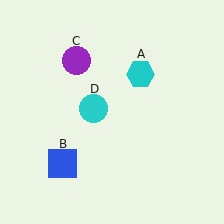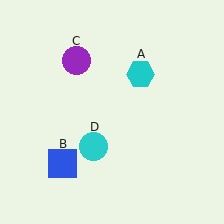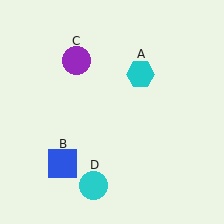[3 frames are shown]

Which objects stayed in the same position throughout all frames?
Cyan hexagon (object A) and blue square (object B) and purple circle (object C) remained stationary.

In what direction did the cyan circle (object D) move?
The cyan circle (object D) moved down.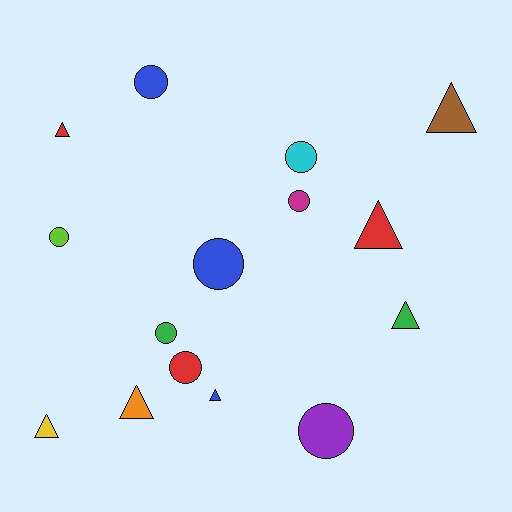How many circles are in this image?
There are 8 circles.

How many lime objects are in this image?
There is 1 lime object.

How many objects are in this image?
There are 15 objects.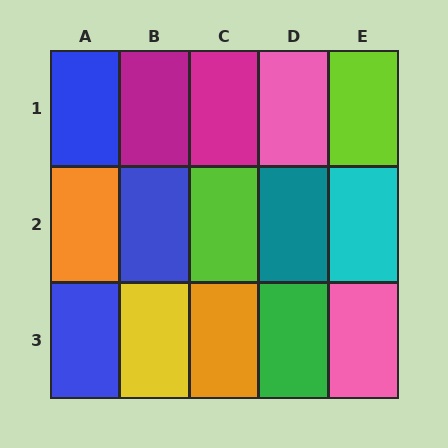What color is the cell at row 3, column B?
Yellow.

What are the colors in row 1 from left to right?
Blue, magenta, magenta, pink, lime.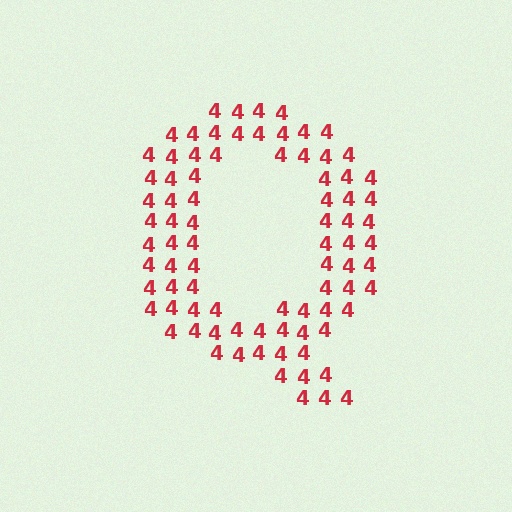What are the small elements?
The small elements are digit 4's.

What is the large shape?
The large shape is the letter Q.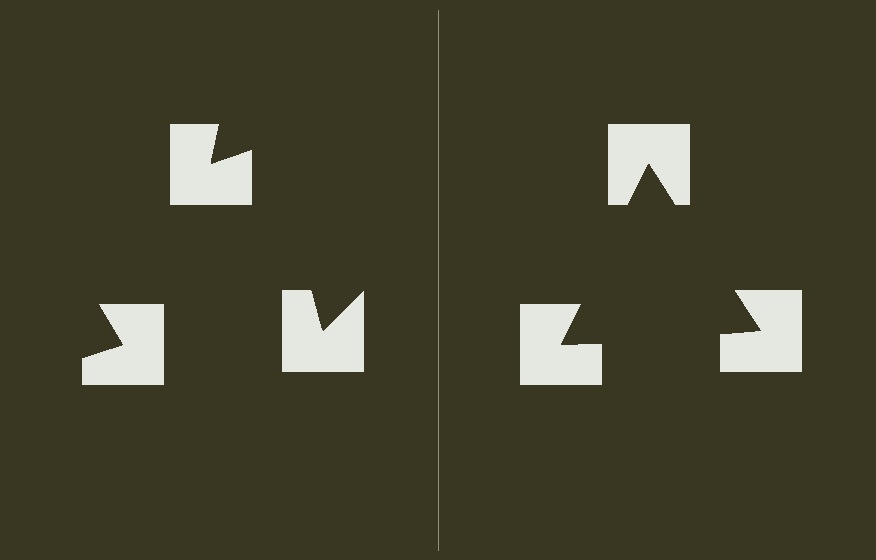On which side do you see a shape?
An illusory triangle appears on the right side. On the left side the wedge cuts are rotated, so no coherent shape forms.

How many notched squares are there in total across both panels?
6 — 3 on each side.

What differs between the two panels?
The notched squares are positioned identically on both sides; only the wedge orientations differ. On the right they align to a triangle; on the left they are misaligned.